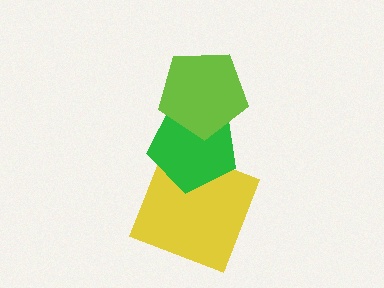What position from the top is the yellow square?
The yellow square is 3rd from the top.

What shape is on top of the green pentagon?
The lime pentagon is on top of the green pentagon.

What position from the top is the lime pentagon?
The lime pentagon is 1st from the top.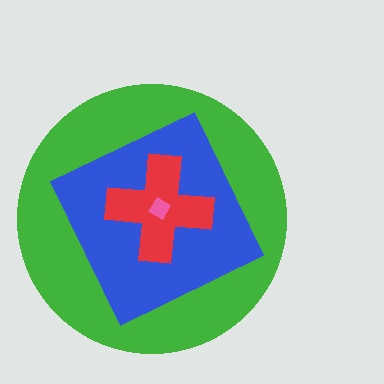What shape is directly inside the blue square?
The red cross.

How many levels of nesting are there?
4.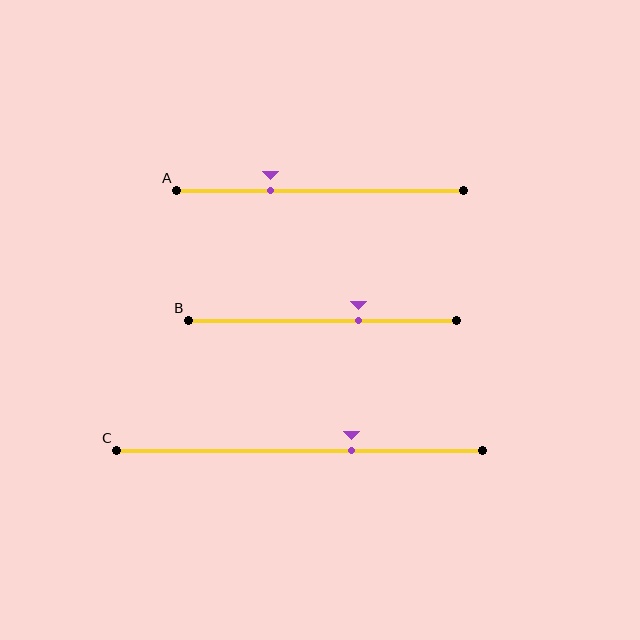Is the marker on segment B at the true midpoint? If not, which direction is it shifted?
No, the marker on segment B is shifted to the right by about 13% of the segment length.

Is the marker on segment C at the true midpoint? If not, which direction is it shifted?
No, the marker on segment C is shifted to the right by about 14% of the segment length.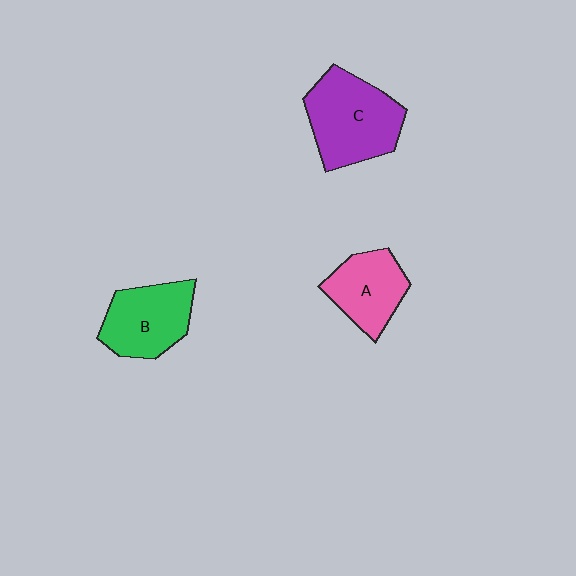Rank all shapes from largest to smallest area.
From largest to smallest: C (purple), B (green), A (pink).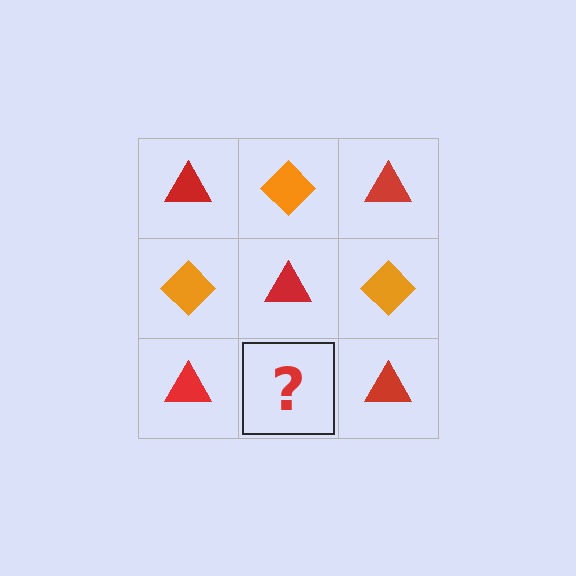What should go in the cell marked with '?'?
The missing cell should contain an orange diamond.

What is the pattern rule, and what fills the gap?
The rule is that it alternates red triangle and orange diamond in a checkerboard pattern. The gap should be filled with an orange diamond.